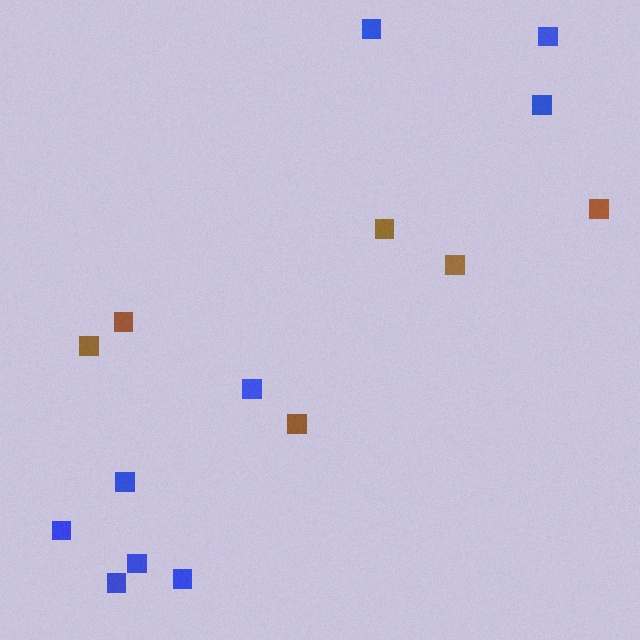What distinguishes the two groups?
There are 2 groups: one group of blue squares (9) and one group of brown squares (6).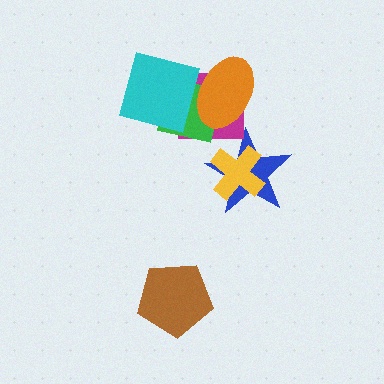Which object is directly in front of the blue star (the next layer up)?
The yellow cross is directly in front of the blue star.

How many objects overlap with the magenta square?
4 objects overlap with the magenta square.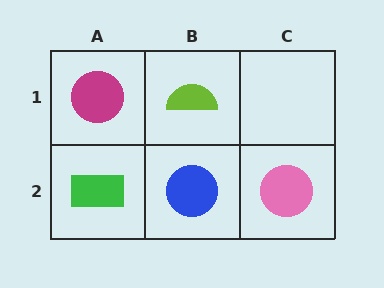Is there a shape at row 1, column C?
No, that cell is empty.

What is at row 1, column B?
A lime semicircle.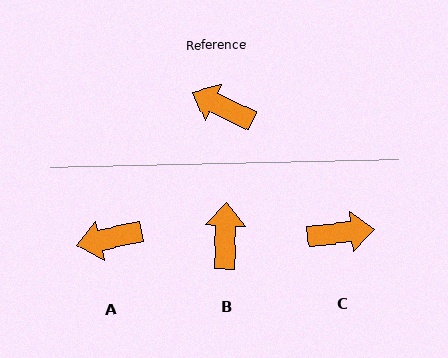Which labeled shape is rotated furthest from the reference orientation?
C, about 148 degrees away.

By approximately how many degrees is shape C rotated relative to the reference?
Approximately 148 degrees clockwise.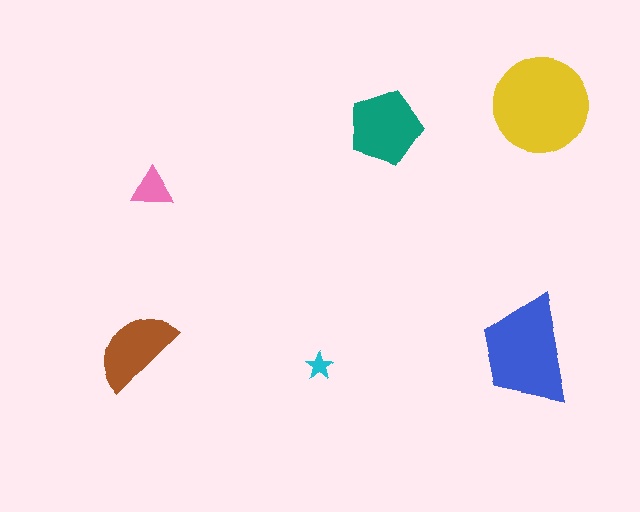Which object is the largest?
The yellow circle.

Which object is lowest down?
The cyan star is bottommost.